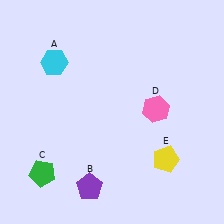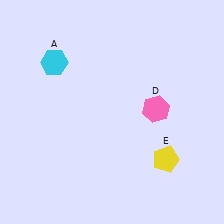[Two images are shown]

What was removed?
The purple pentagon (B), the green pentagon (C) were removed in Image 2.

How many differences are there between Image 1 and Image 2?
There are 2 differences between the two images.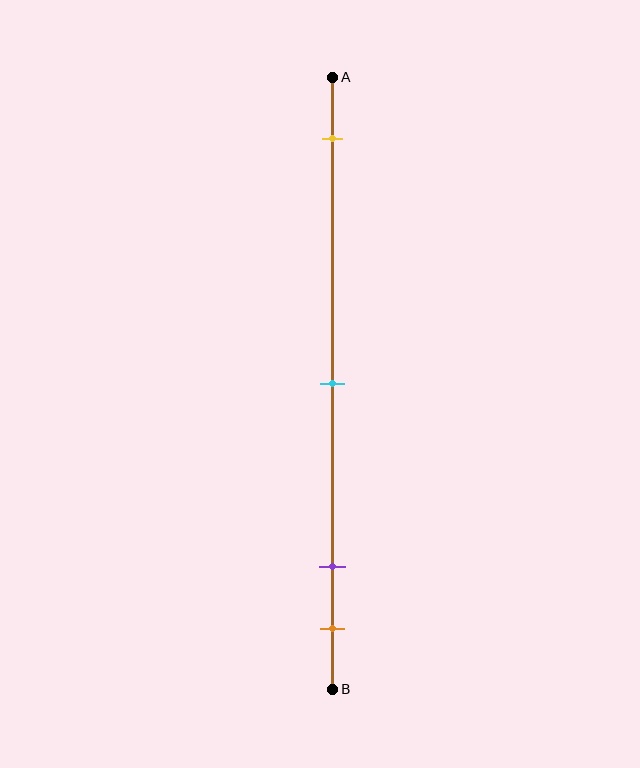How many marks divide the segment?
There are 4 marks dividing the segment.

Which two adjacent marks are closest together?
The purple and orange marks are the closest adjacent pair.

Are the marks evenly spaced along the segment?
No, the marks are not evenly spaced.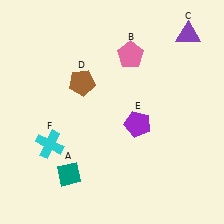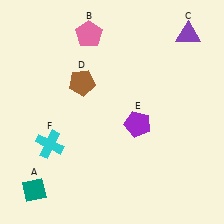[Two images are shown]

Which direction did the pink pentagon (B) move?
The pink pentagon (B) moved left.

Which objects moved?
The objects that moved are: the teal diamond (A), the pink pentagon (B).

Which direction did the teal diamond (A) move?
The teal diamond (A) moved left.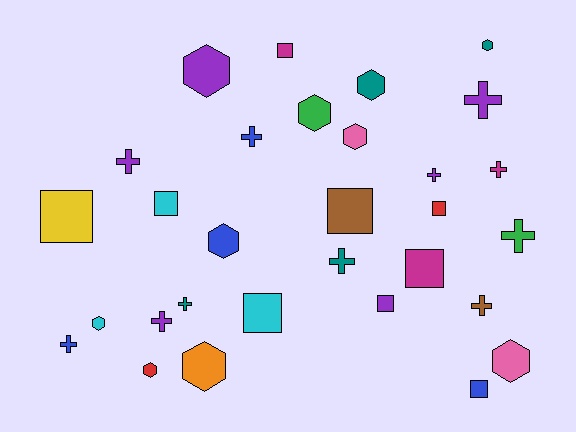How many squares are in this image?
There are 9 squares.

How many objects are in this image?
There are 30 objects.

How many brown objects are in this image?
There are 2 brown objects.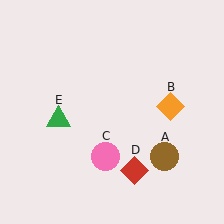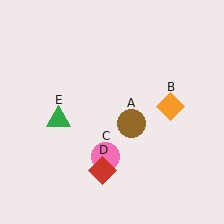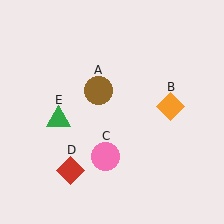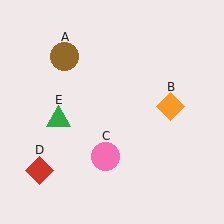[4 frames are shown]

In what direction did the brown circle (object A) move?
The brown circle (object A) moved up and to the left.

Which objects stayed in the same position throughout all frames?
Orange diamond (object B) and pink circle (object C) and green triangle (object E) remained stationary.